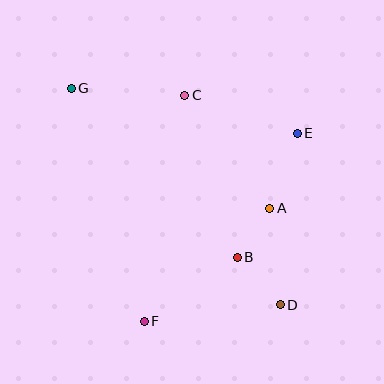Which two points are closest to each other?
Points A and B are closest to each other.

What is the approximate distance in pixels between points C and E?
The distance between C and E is approximately 119 pixels.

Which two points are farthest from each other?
Points D and G are farthest from each other.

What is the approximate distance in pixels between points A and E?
The distance between A and E is approximately 80 pixels.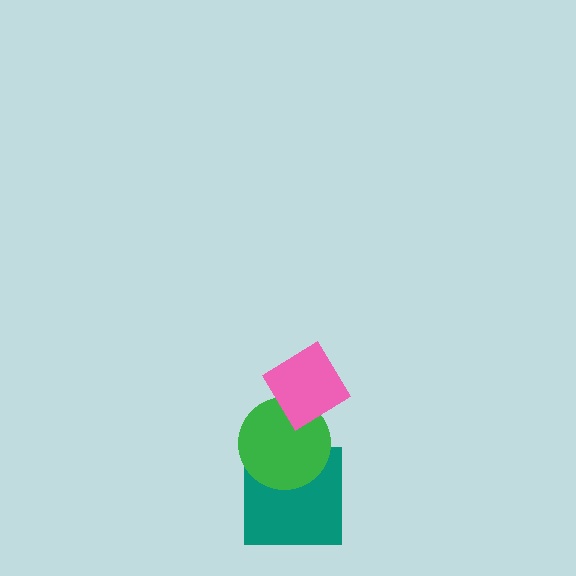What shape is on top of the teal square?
The green circle is on top of the teal square.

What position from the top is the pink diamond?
The pink diamond is 1st from the top.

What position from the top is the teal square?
The teal square is 3rd from the top.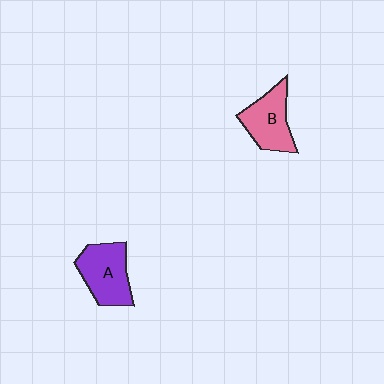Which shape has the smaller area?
Shape B (pink).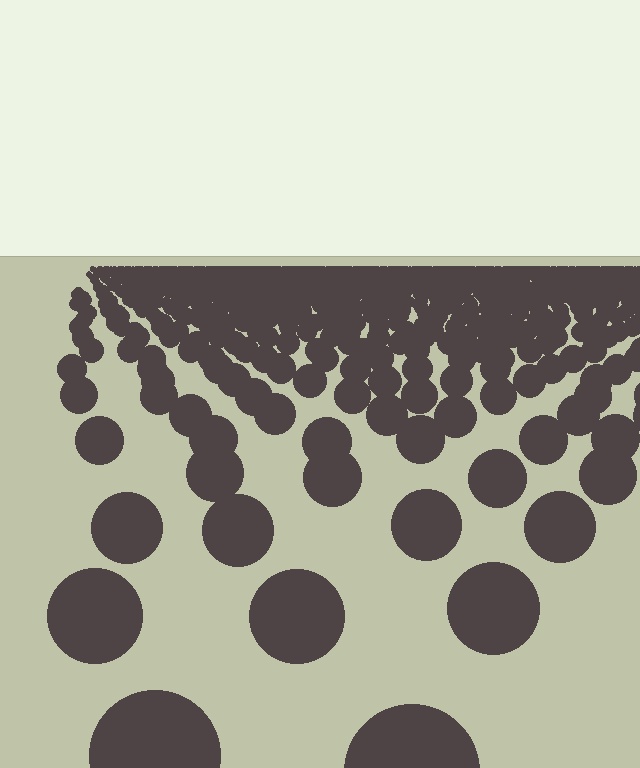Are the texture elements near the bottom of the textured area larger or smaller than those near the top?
Larger. Near the bottom, elements are closer to the viewer and appear at a bigger on-screen size.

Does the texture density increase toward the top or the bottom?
Density increases toward the top.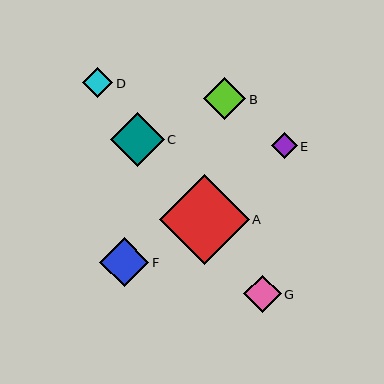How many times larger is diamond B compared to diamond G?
Diamond B is approximately 1.1 times the size of diamond G.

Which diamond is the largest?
Diamond A is the largest with a size of approximately 90 pixels.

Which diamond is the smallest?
Diamond E is the smallest with a size of approximately 26 pixels.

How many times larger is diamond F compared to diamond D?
Diamond F is approximately 1.6 times the size of diamond D.